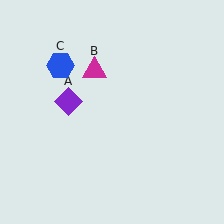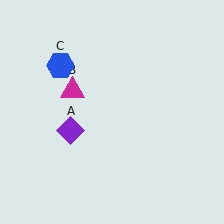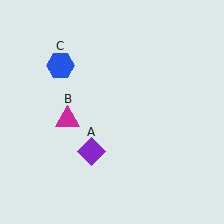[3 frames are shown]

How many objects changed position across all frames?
2 objects changed position: purple diamond (object A), magenta triangle (object B).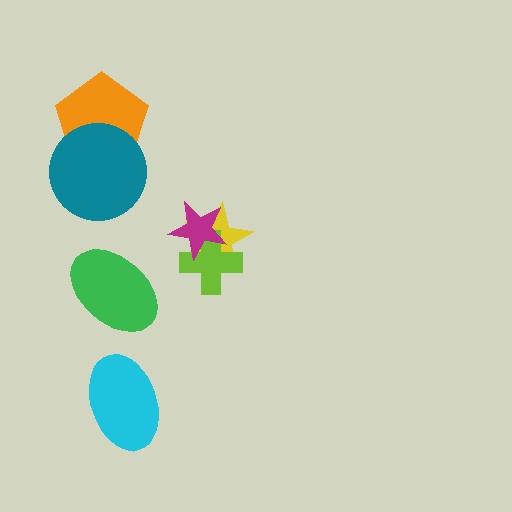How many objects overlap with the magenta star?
2 objects overlap with the magenta star.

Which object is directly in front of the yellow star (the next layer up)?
The lime cross is directly in front of the yellow star.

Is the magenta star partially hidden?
No, no other shape covers it.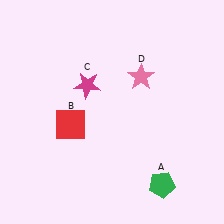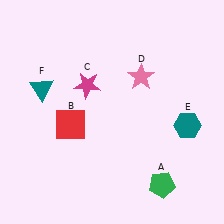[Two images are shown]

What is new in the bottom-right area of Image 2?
A teal hexagon (E) was added in the bottom-right area of Image 2.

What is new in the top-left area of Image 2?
A teal triangle (F) was added in the top-left area of Image 2.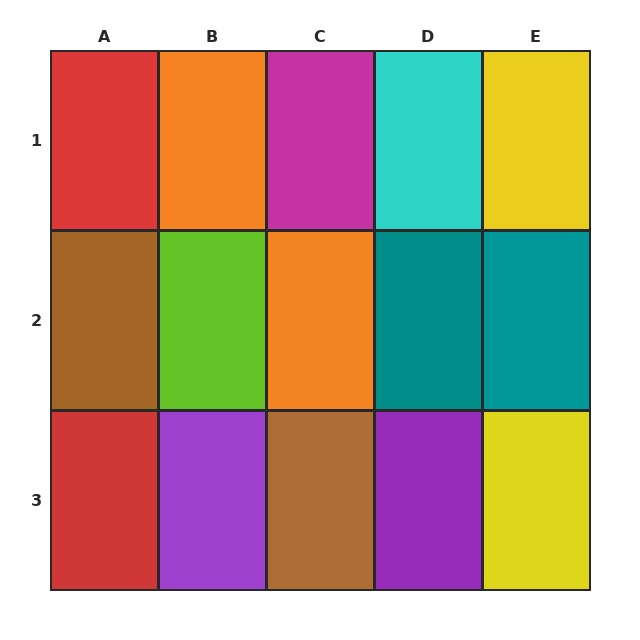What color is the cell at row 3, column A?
Red.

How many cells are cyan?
1 cell is cyan.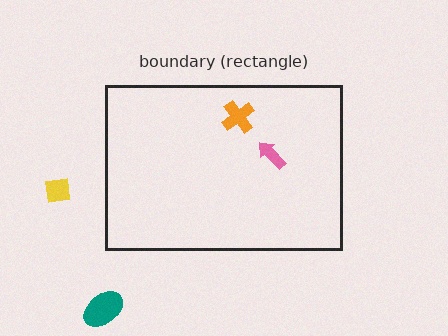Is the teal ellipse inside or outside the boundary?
Outside.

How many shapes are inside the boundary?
2 inside, 2 outside.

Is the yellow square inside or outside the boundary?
Outside.